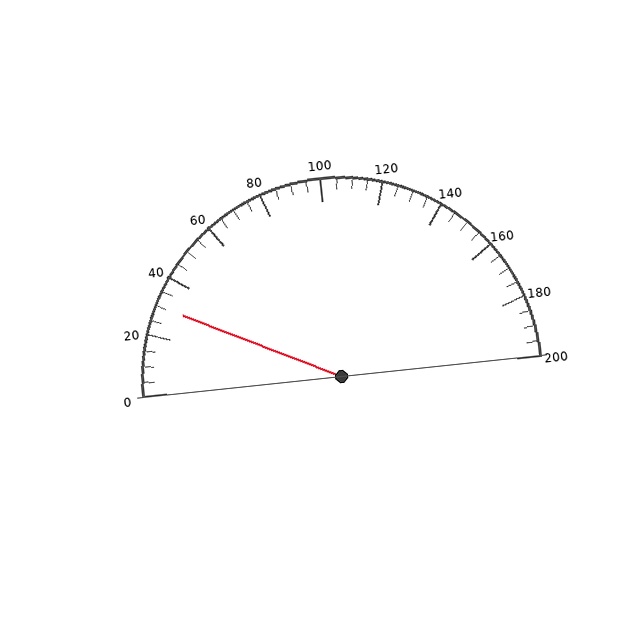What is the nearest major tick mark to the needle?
The nearest major tick mark is 40.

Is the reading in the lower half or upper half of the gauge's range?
The reading is in the lower half of the range (0 to 200).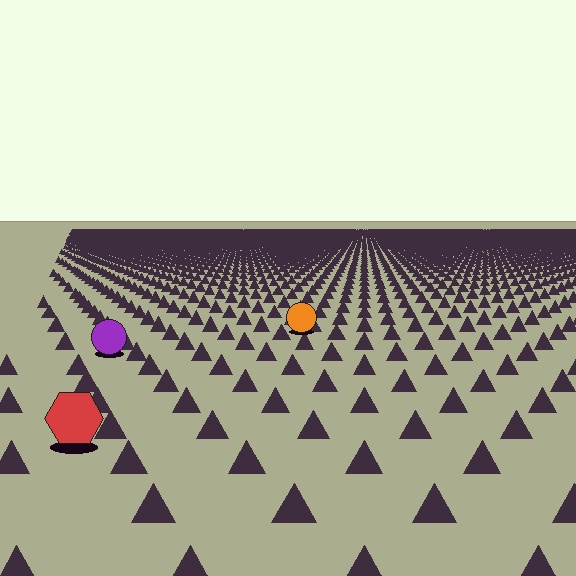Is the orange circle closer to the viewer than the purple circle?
No. The purple circle is closer — you can tell from the texture gradient: the ground texture is coarser near it.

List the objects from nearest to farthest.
From nearest to farthest: the red hexagon, the purple circle, the orange circle.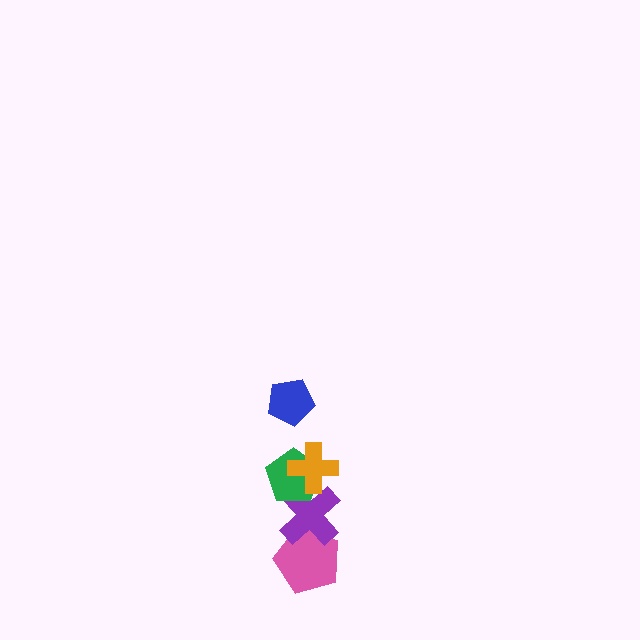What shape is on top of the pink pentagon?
The purple cross is on top of the pink pentagon.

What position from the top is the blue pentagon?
The blue pentagon is 1st from the top.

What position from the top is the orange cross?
The orange cross is 2nd from the top.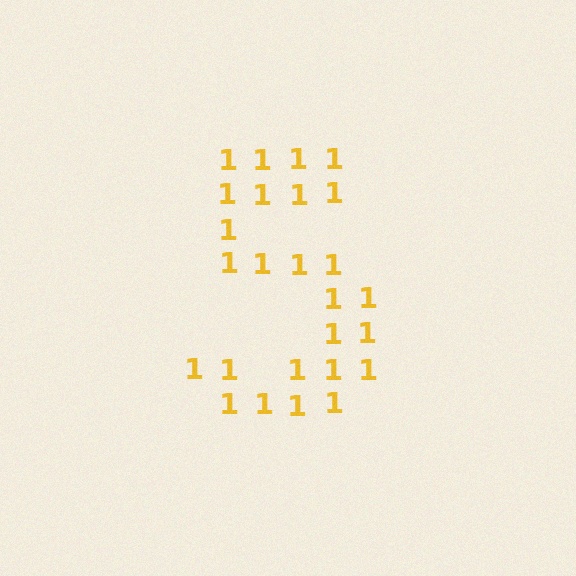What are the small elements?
The small elements are digit 1's.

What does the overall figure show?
The overall figure shows the digit 5.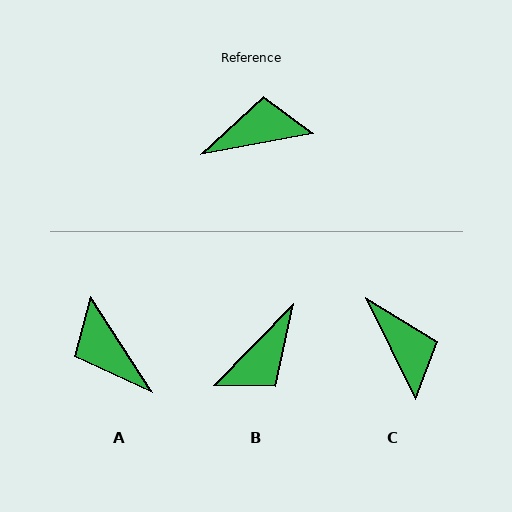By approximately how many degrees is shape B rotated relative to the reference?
Approximately 145 degrees clockwise.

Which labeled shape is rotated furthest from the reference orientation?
B, about 145 degrees away.